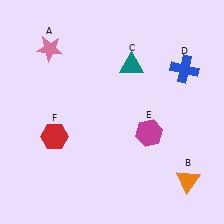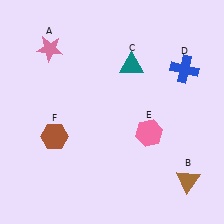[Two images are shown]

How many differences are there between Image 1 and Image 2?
There are 3 differences between the two images.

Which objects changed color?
B changed from orange to brown. E changed from magenta to pink. F changed from red to brown.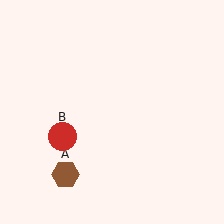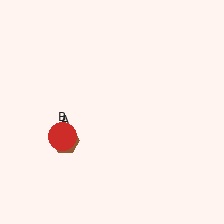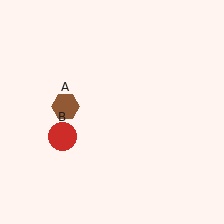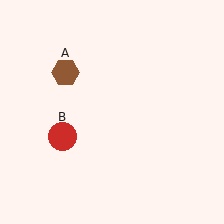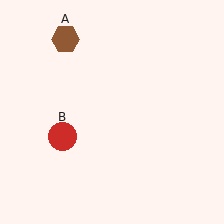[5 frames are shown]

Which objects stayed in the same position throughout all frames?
Red circle (object B) remained stationary.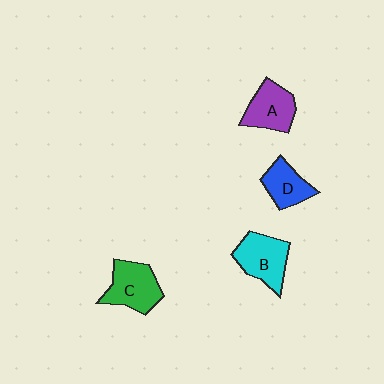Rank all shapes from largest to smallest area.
From largest to smallest: B (cyan), C (green), A (purple), D (blue).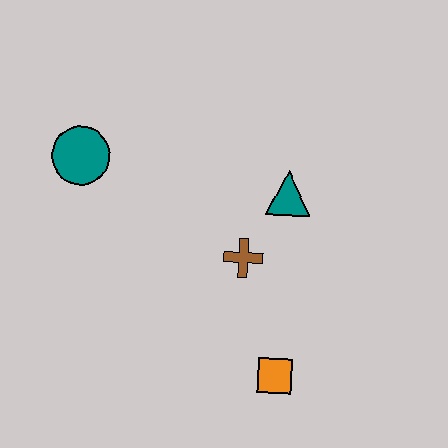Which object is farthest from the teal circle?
The orange square is farthest from the teal circle.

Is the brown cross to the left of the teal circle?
No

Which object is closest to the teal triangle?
The brown cross is closest to the teal triangle.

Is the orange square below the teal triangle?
Yes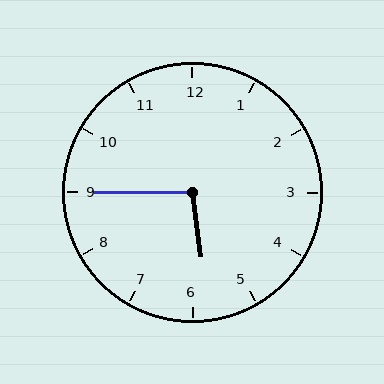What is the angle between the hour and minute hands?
Approximately 98 degrees.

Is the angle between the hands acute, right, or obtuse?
It is obtuse.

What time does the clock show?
5:45.